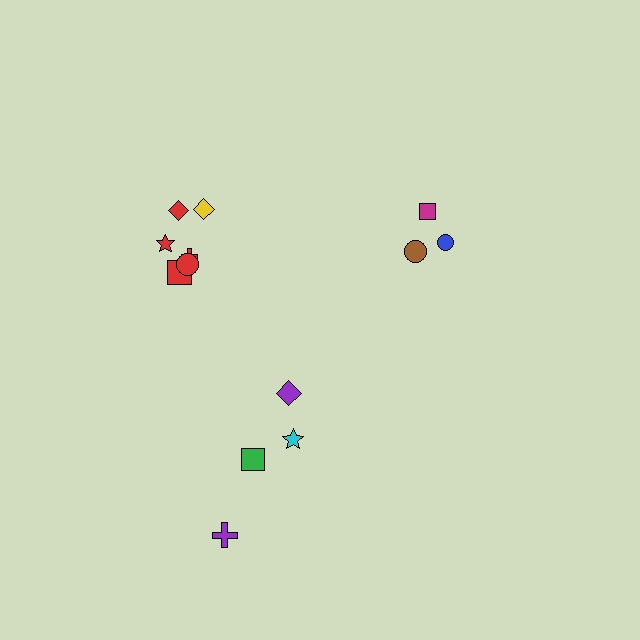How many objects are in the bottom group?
There are 4 objects.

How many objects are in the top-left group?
There are 6 objects.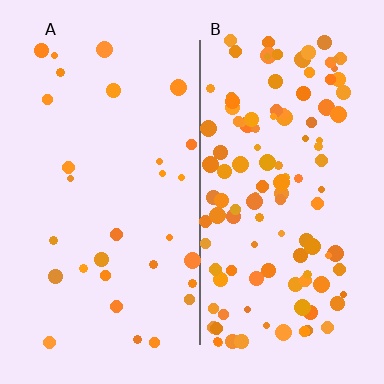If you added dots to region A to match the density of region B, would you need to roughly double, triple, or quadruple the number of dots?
Approximately quadruple.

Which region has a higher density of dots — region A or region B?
B (the right).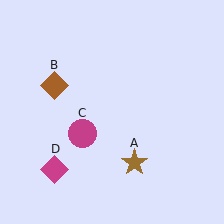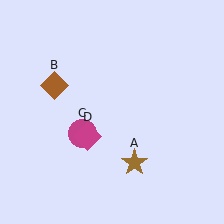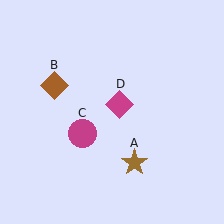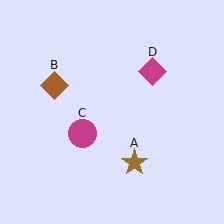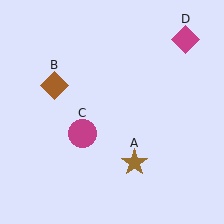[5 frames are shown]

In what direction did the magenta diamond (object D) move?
The magenta diamond (object D) moved up and to the right.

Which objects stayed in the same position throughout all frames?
Brown star (object A) and brown diamond (object B) and magenta circle (object C) remained stationary.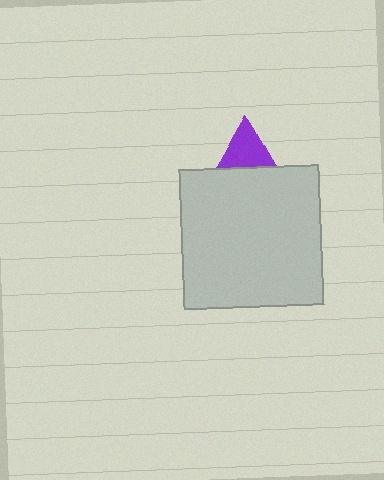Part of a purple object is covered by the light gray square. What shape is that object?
It is a triangle.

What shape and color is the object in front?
The object in front is a light gray square.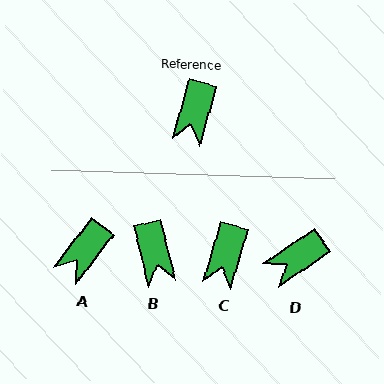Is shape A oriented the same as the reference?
No, it is off by about 21 degrees.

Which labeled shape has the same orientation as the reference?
C.